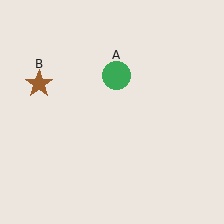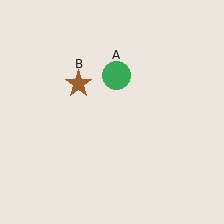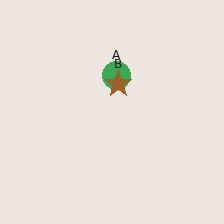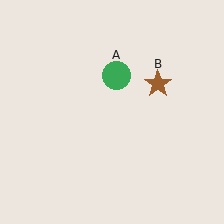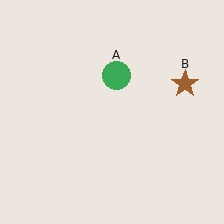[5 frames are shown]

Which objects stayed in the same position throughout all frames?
Green circle (object A) remained stationary.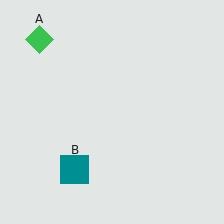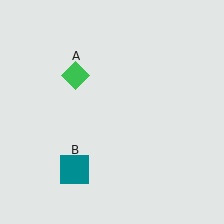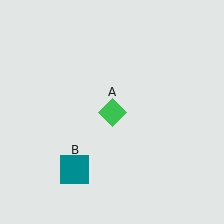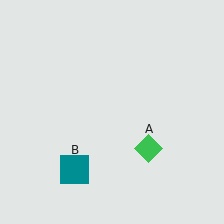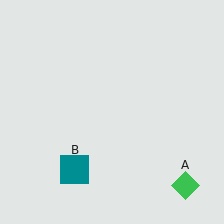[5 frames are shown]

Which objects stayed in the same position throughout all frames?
Teal square (object B) remained stationary.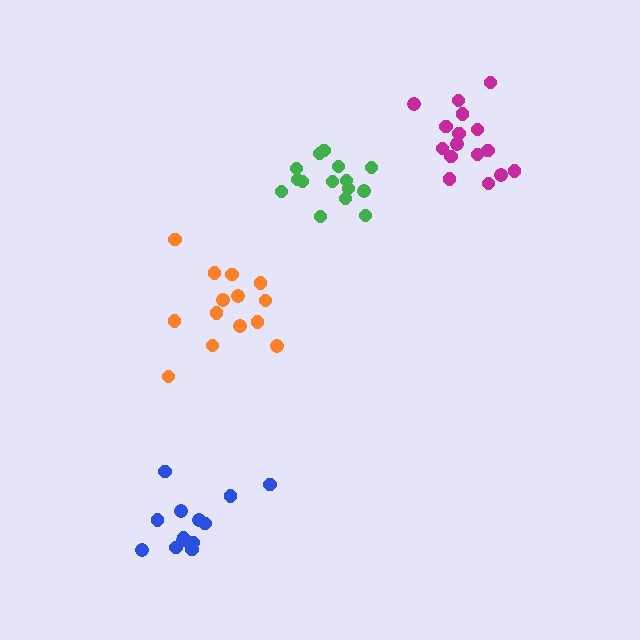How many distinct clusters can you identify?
There are 4 distinct clusters.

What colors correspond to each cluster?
The clusters are colored: green, orange, magenta, blue.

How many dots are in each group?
Group 1: 15 dots, Group 2: 14 dots, Group 3: 16 dots, Group 4: 13 dots (58 total).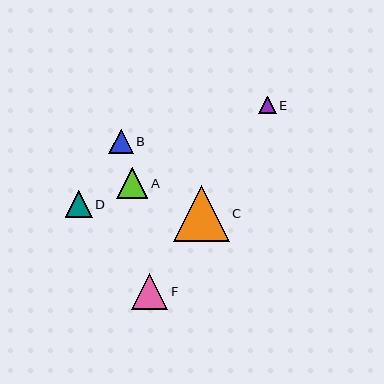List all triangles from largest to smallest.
From largest to smallest: C, F, A, D, B, E.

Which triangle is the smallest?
Triangle E is the smallest with a size of approximately 17 pixels.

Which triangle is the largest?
Triangle C is the largest with a size of approximately 56 pixels.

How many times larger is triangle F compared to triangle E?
Triangle F is approximately 2.1 times the size of triangle E.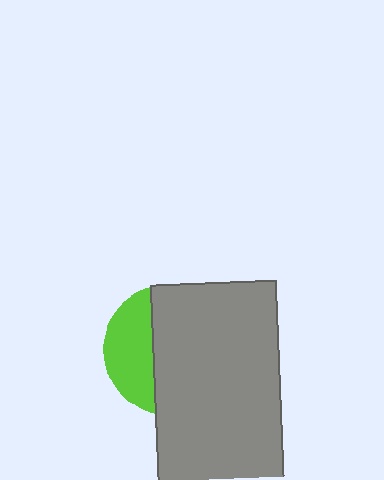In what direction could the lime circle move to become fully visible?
The lime circle could move left. That would shift it out from behind the gray rectangle entirely.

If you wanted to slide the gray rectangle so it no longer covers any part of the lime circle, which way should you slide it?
Slide it right — that is the most direct way to separate the two shapes.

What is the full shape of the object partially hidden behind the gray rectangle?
The partially hidden object is a lime circle.